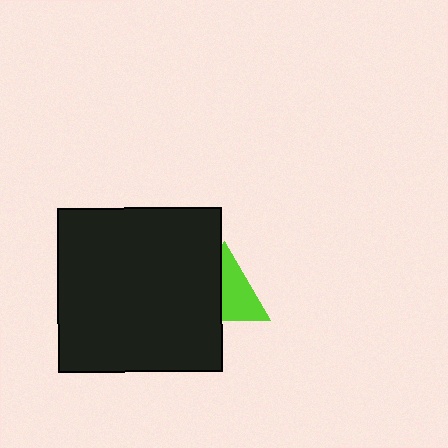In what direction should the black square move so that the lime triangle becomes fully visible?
The black square should move left. That is the shortest direction to clear the overlap and leave the lime triangle fully visible.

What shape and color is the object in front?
The object in front is a black square.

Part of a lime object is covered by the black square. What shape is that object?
It is a triangle.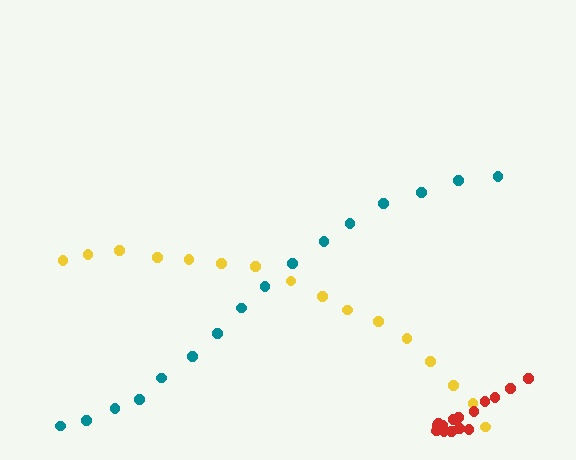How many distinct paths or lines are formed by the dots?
There are 3 distinct paths.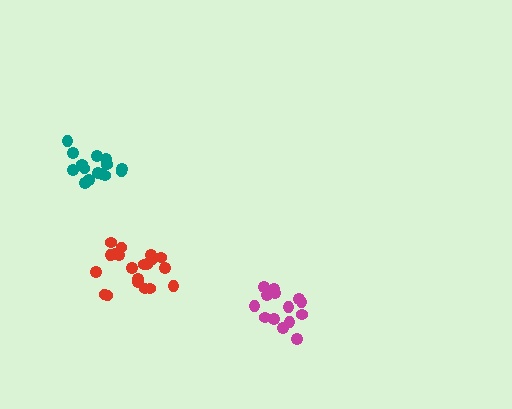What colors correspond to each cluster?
The clusters are colored: teal, red, magenta.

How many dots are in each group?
Group 1: 15 dots, Group 2: 20 dots, Group 3: 14 dots (49 total).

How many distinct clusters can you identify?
There are 3 distinct clusters.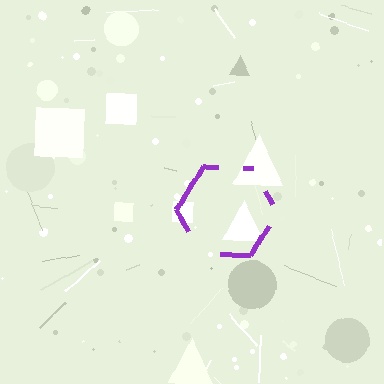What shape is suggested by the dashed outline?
The dashed outline suggests a hexagon.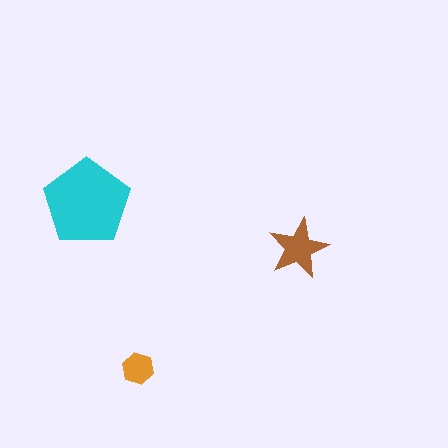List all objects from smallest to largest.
The orange hexagon, the brown star, the cyan pentagon.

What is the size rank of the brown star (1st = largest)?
2nd.